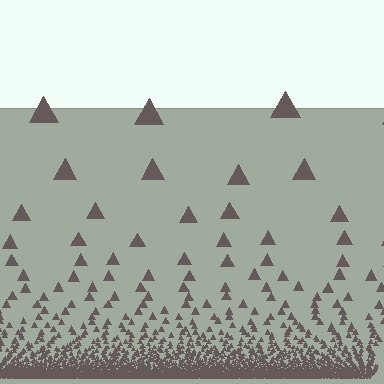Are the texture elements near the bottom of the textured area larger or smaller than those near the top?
Smaller. The gradient is inverted — elements near the bottom are smaller and denser.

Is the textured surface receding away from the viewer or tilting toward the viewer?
The surface appears to tilt toward the viewer. Texture elements get larger and sparser toward the top.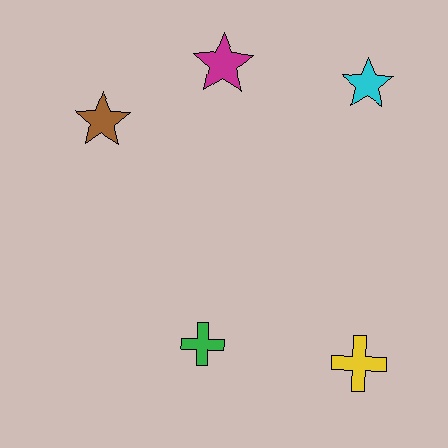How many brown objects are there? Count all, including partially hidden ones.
There is 1 brown object.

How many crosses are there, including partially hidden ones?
There are 2 crosses.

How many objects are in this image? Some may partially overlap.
There are 5 objects.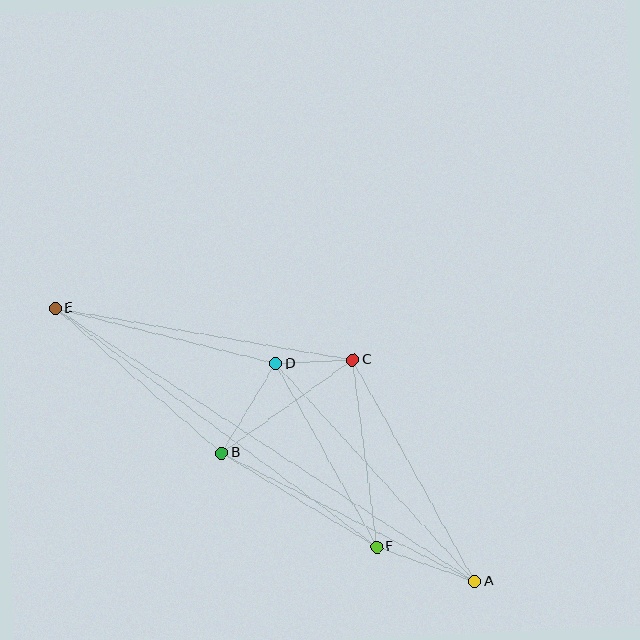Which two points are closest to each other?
Points C and D are closest to each other.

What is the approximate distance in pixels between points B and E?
The distance between B and E is approximately 220 pixels.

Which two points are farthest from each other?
Points A and E are farthest from each other.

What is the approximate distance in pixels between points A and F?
The distance between A and F is approximately 104 pixels.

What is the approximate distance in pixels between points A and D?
The distance between A and D is approximately 295 pixels.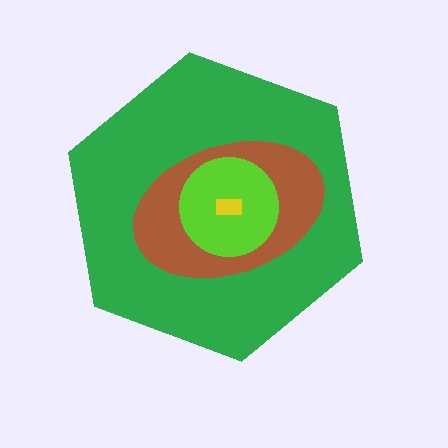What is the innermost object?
The yellow rectangle.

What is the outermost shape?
The green hexagon.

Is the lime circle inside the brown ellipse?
Yes.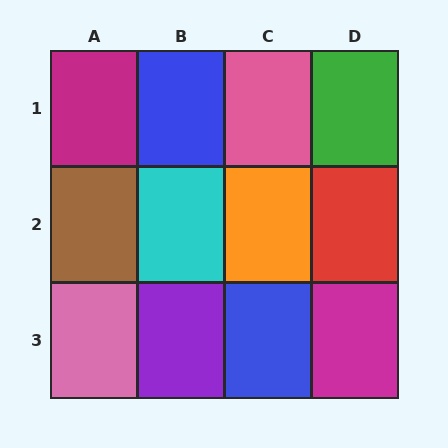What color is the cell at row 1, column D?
Green.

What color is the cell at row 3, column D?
Magenta.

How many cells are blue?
2 cells are blue.